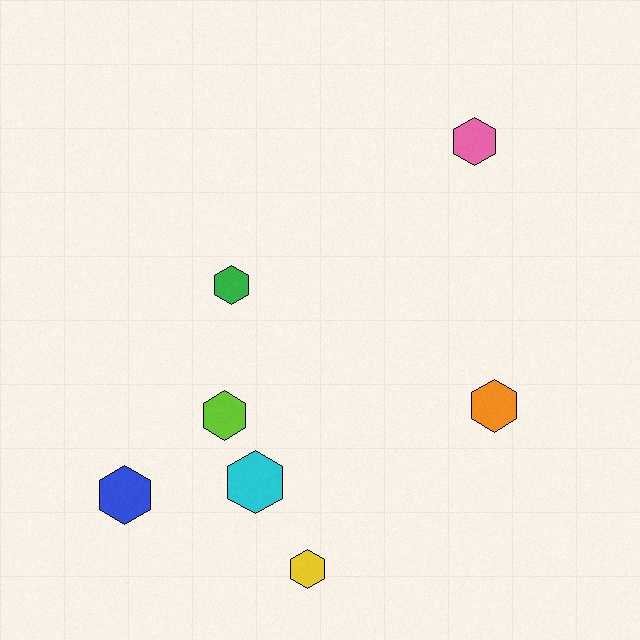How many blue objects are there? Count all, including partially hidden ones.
There is 1 blue object.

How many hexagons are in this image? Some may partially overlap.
There are 7 hexagons.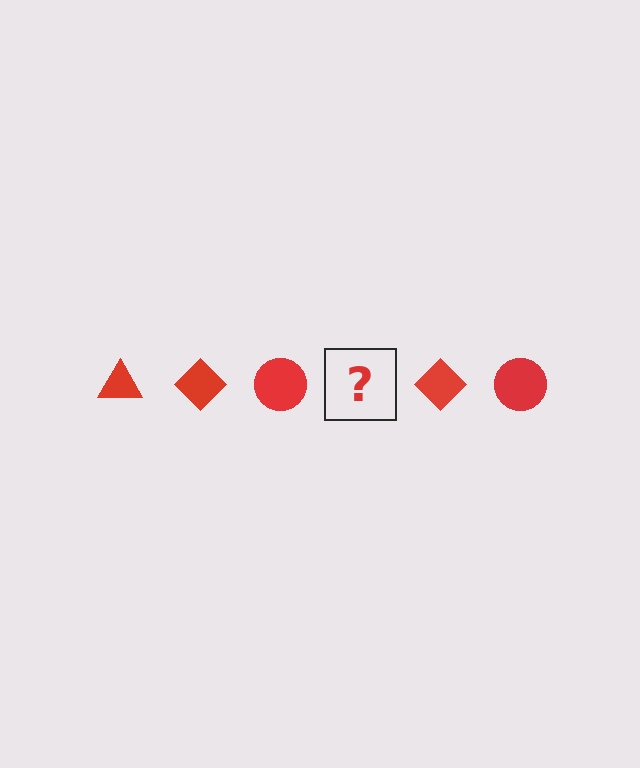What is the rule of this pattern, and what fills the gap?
The rule is that the pattern cycles through triangle, diamond, circle shapes in red. The gap should be filled with a red triangle.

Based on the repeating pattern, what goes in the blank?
The blank should be a red triangle.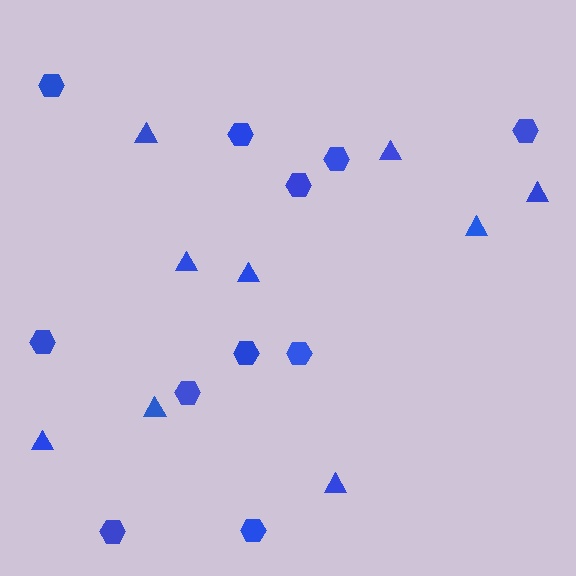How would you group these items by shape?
There are 2 groups: one group of hexagons (11) and one group of triangles (9).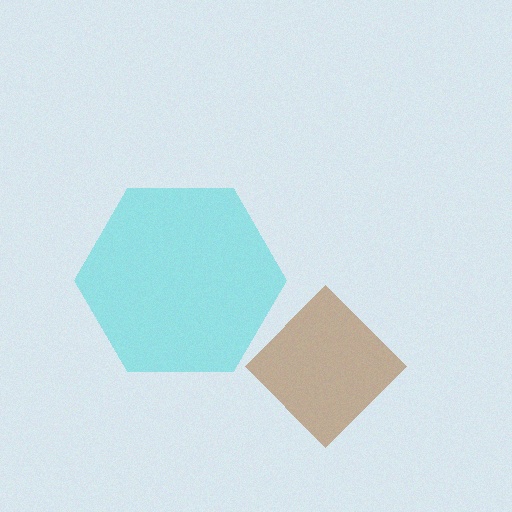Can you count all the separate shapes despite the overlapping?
Yes, there are 2 separate shapes.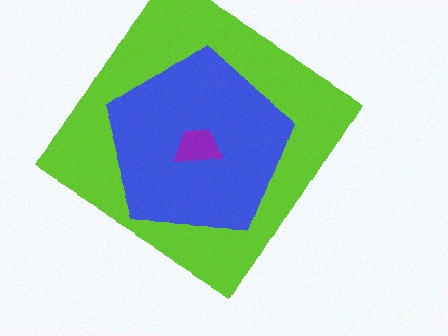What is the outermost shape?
The lime diamond.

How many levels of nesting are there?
3.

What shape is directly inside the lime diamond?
The blue pentagon.